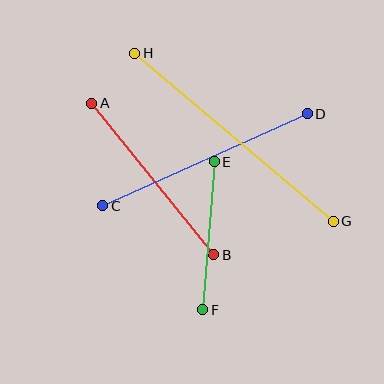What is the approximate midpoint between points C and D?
The midpoint is at approximately (205, 160) pixels.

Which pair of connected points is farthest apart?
Points G and H are farthest apart.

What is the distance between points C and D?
The distance is approximately 224 pixels.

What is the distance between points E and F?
The distance is approximately 148 pixels.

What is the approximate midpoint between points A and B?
The midpoint is at approximately (153, 179) pixels.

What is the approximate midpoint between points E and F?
The midpoint is at approximately (209, 236) pixels.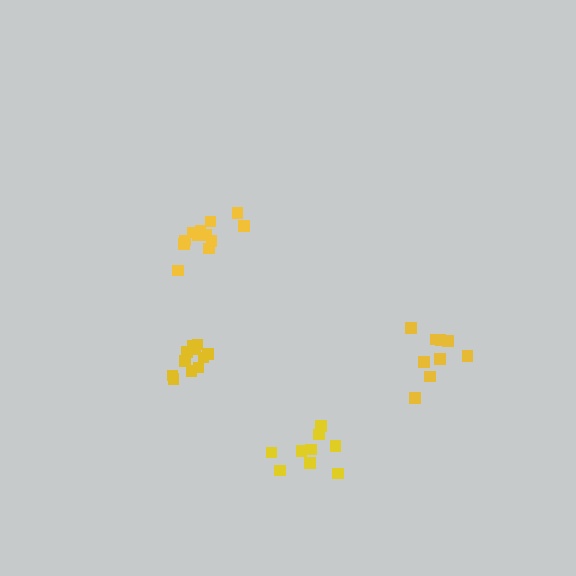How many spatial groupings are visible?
There are 4 spatial groupings.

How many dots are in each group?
Group 1: 9 dots, Group 2: 11 dots, Group 3: 9 dots, Group 4: 12 dots (41 total).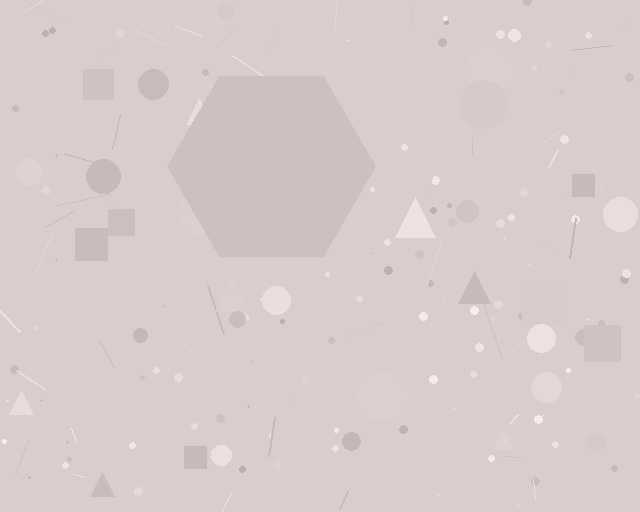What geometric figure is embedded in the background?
A hexagon is embedded in the background.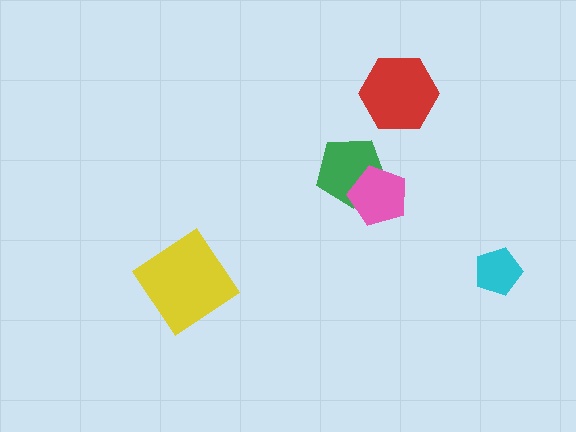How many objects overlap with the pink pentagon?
1 object overlaps with the pink pentagon.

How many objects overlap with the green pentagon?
1 object overlaps with the green pentagon.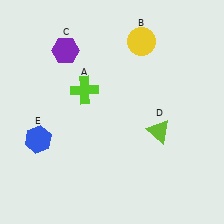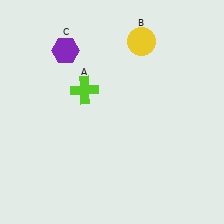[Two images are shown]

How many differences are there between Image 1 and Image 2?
There are 2 differences between the two images.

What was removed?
The lime triangle (D), the blue hexagon (E) were removed in Image 2.